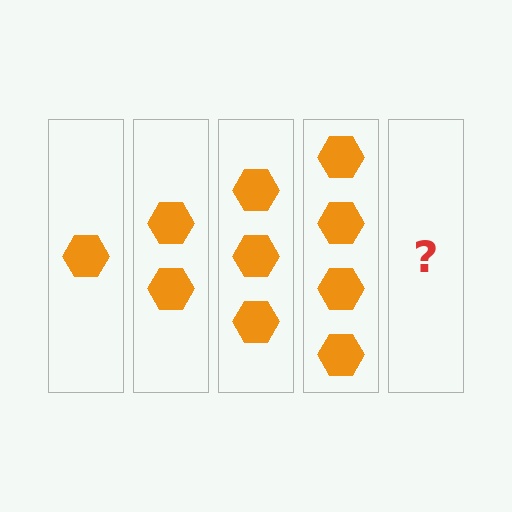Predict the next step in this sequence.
The next step is 5 hexagons.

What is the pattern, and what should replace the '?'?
The pattern is that each step adds one more hexagon. The '?' should be 5 hexagons.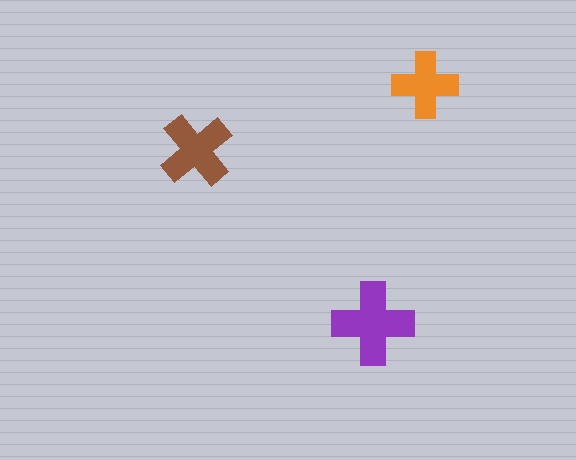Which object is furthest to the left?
The brown cross is leftmost.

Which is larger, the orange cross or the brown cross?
The brown one.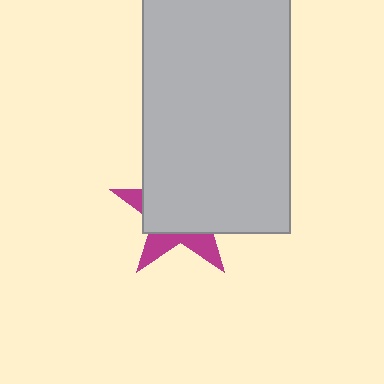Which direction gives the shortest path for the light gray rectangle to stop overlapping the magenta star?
Moving toward the upper-right gives the shortest separation.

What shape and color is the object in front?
The object in front is a light gray rectangle.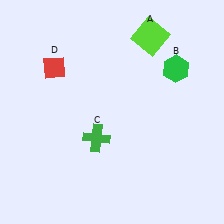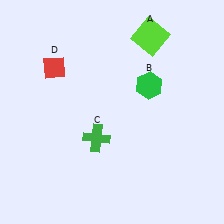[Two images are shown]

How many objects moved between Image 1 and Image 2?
1 object moved between the two images.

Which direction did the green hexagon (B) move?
The green hexagon (B) moved left.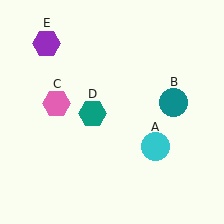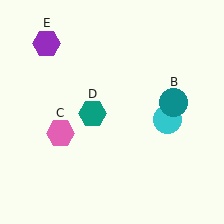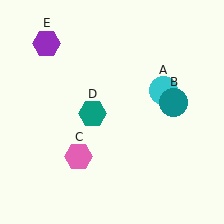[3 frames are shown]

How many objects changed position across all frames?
2 objects changed position: cyan circle (object A), pink hexagon (object C).